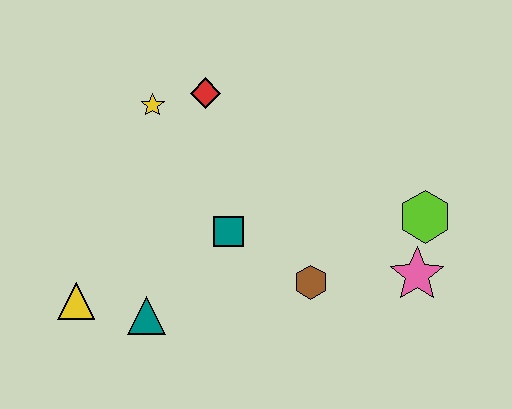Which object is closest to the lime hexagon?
The pink star is closest to the lime hexagon.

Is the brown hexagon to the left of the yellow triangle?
No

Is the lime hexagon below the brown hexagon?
No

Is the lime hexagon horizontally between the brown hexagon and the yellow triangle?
No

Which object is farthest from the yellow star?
The pink star is farthest from the yellow star.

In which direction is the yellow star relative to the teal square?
The yellow star is above the teal square.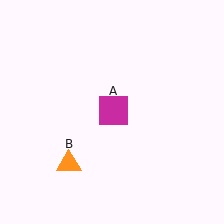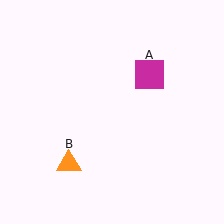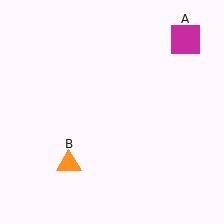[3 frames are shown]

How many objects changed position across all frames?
1 object changed position: magenta square (object A).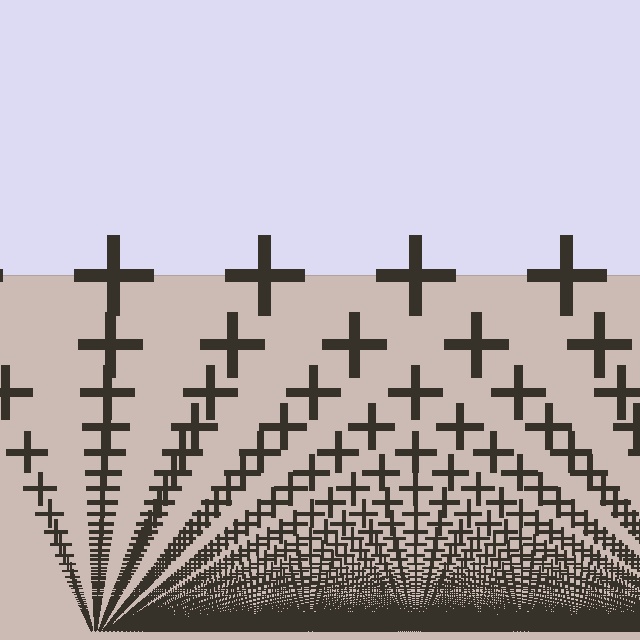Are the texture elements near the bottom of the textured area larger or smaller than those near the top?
Smaller. The gradient is inverted — elements near the bottom are smaller and denser.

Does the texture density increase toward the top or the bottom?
Density increases toward the bottom.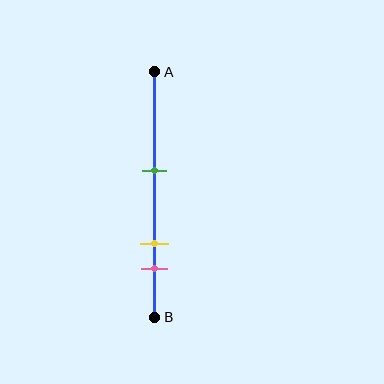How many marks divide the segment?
There are 3 marks dividing the segment.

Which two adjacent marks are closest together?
The yellow and pink marks are the closest adjacent pair.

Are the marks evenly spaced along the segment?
No, the marks are not evenly spaced.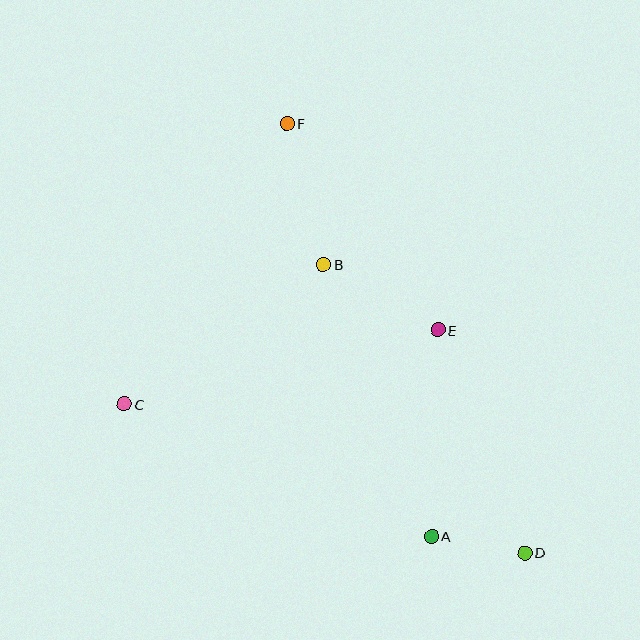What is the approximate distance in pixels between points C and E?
The distance between C and E is approximately 323 pixels.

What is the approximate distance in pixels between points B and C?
The distance between B and C is approximately 243 pixels.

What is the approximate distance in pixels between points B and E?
The distance between B and E is approximately 132 pixels.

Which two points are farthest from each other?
Points D and F are farthest from each other.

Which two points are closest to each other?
Points A and D are closest to each other.